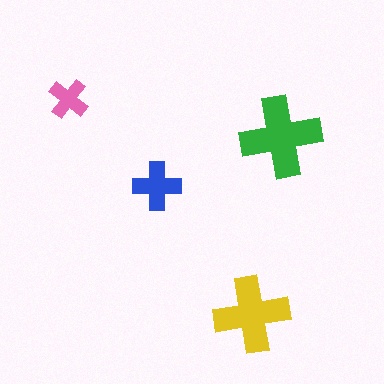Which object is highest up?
The pink cross is topmost.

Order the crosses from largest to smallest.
the green one, the yellow one, the blue one, the pink one.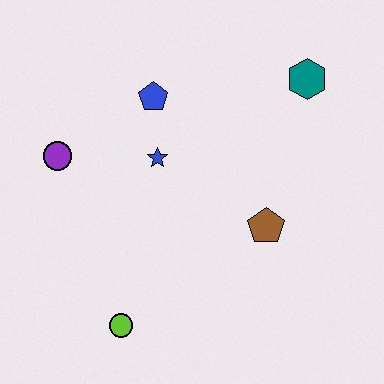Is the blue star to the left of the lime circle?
No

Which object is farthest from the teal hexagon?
The lime circle is farthest from the teal hexagon.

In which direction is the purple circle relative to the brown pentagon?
The purple circle is to the left of the brown pentagon.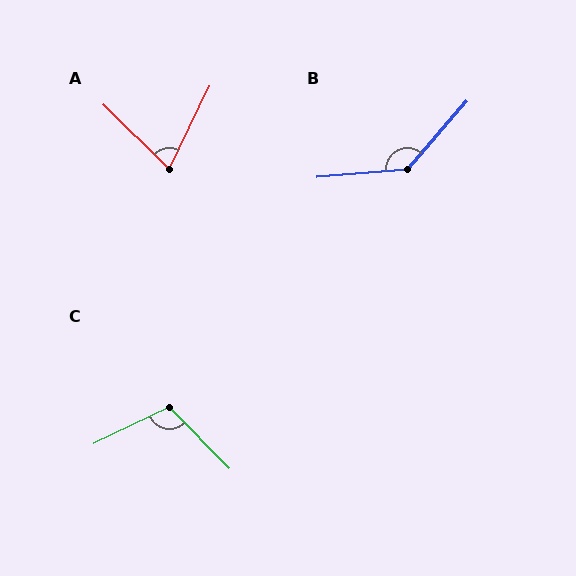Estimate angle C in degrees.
Approximately 109 degrees.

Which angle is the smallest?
A, at approximately 71 degrees.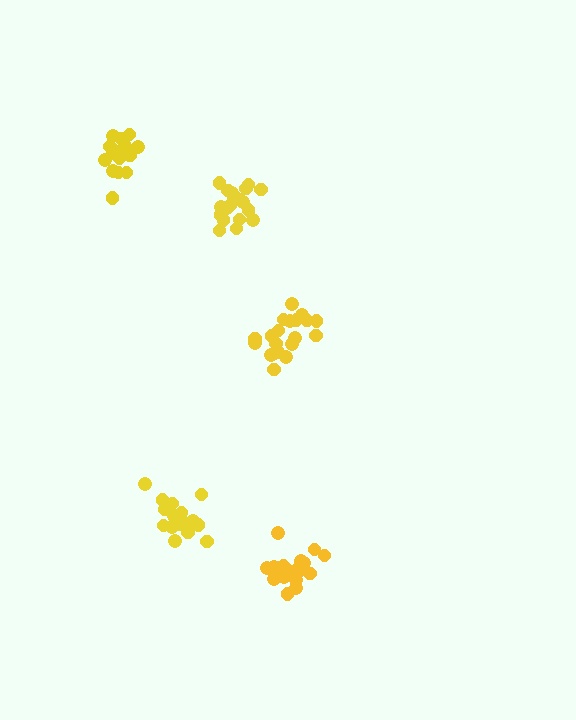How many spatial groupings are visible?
There are 5 spatial groupings.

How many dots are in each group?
Group 1: 19 dots, Group 2: 20 dots, Group 3: 15 dots, Group 4: 21 dots, Group 5: 19 dots (94 total).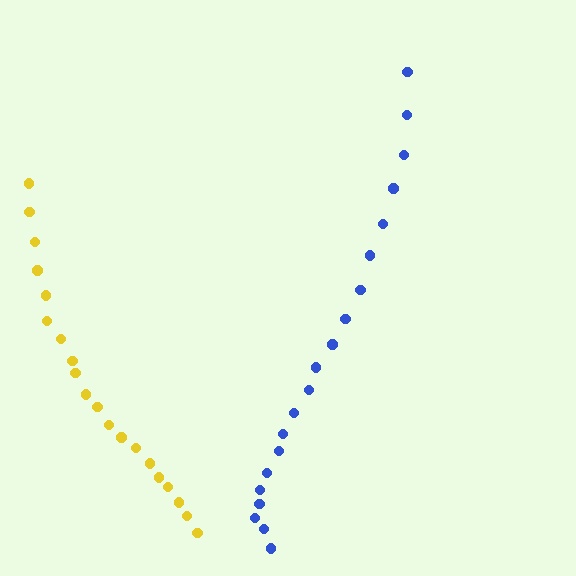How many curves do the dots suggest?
There are 2 distinct paths.